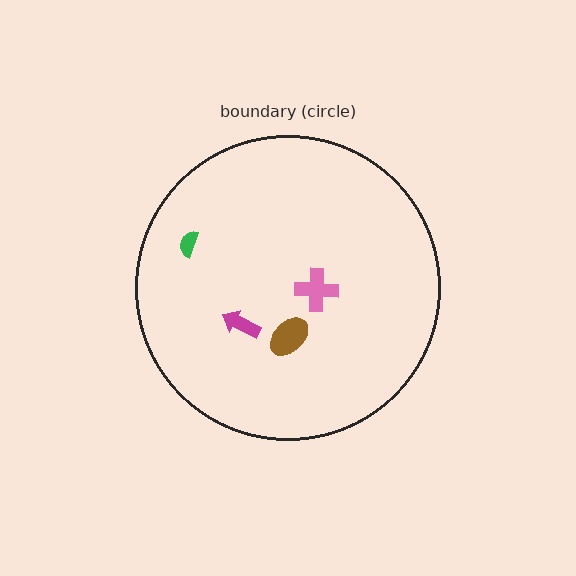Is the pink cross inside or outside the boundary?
Inside.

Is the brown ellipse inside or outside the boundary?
Inside.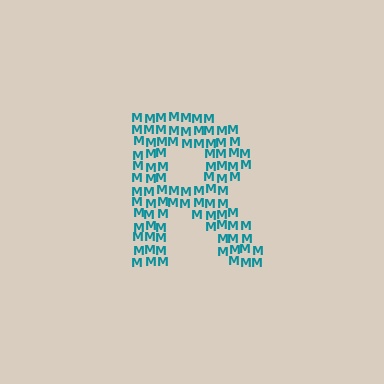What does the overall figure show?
The overall figure shows the letter R.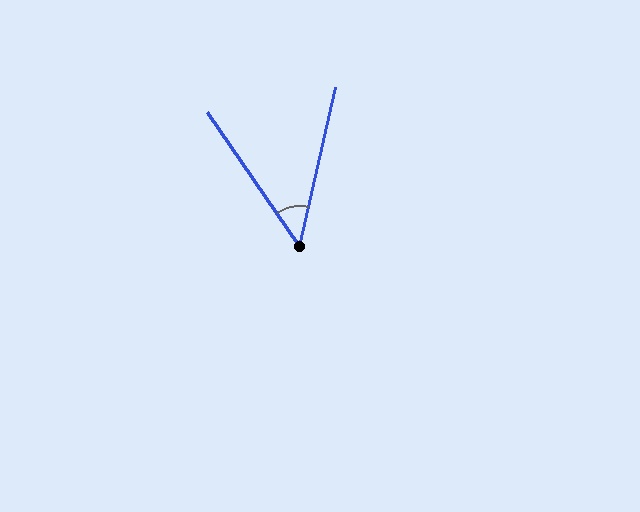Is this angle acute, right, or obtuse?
It is acute.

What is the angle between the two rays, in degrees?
Approximately 47 degrees.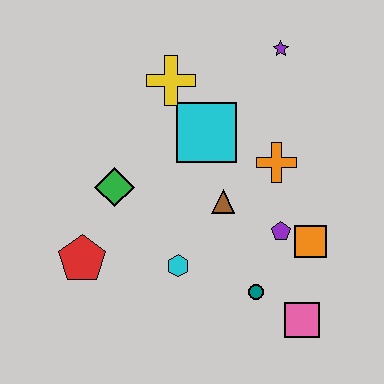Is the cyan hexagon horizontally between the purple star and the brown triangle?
No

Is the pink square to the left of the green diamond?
No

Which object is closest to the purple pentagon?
The orange square is closest to the purple pentagon.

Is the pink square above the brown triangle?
No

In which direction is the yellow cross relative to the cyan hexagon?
The yellow cross is above the cyan hexagon.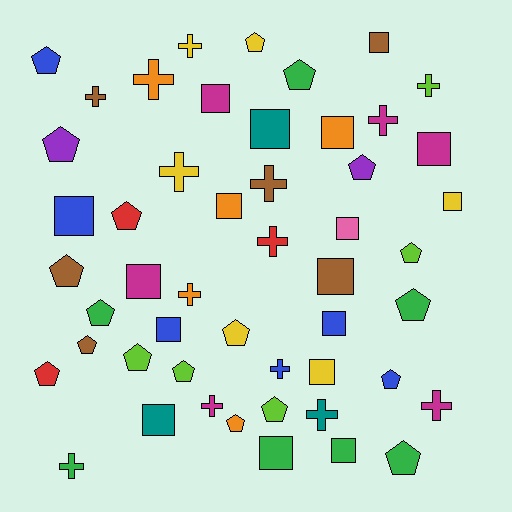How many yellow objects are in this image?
There are 6 yellow objects.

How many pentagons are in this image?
There are 19 pentagons.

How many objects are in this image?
There are 50 objects.